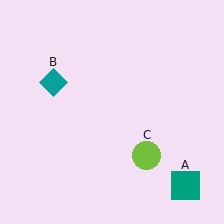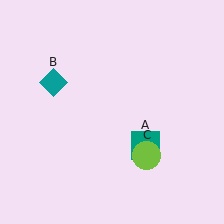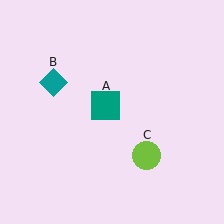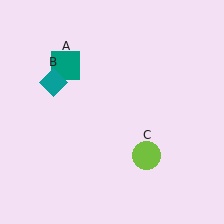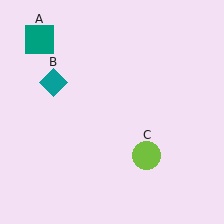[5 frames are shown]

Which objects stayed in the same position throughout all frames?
Teal diamond (object B) and lime circle (object C) remained stationary.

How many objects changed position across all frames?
1 object changed position: teal square (object A).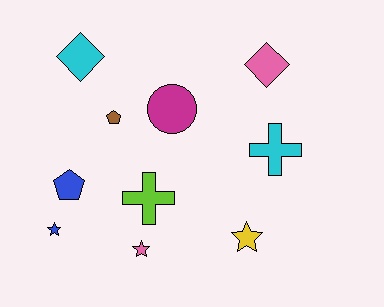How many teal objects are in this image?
There are no teal objects.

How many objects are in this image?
There are 10 objects.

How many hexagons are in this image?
There are no hexagons.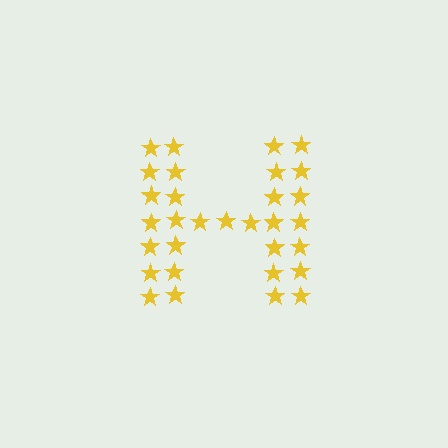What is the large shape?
The large shape is the letter H.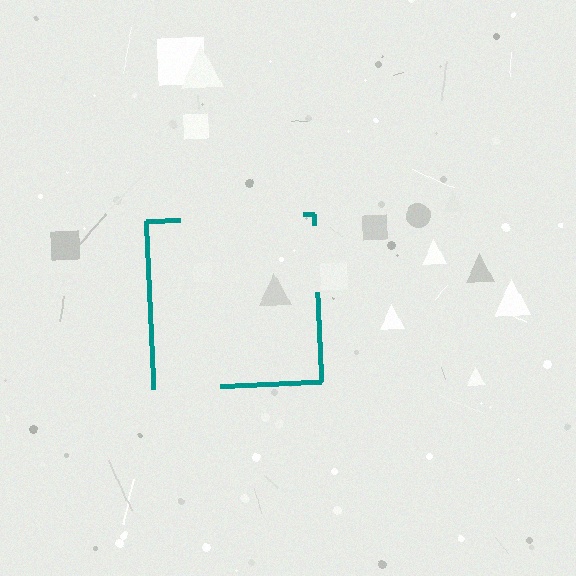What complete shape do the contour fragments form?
The contour fragments form a square.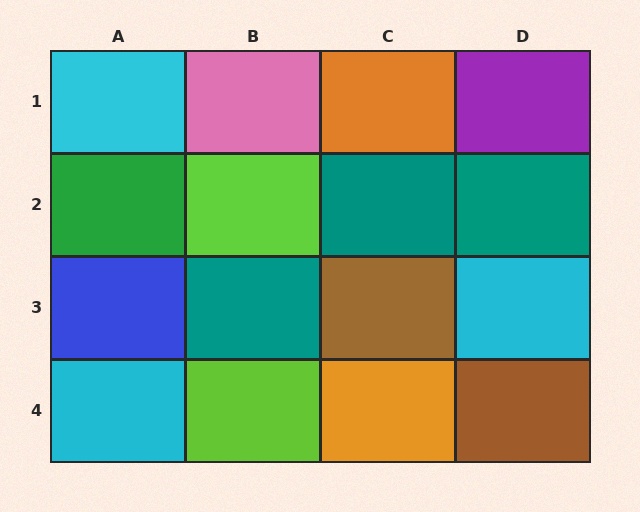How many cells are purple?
1 cell is purple.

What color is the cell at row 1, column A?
Cyan.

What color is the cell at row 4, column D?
Brown.